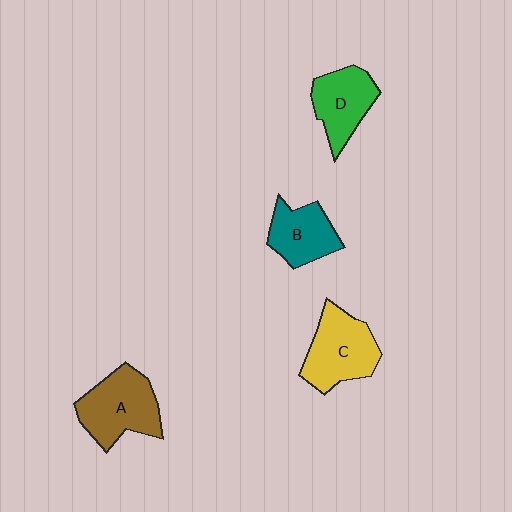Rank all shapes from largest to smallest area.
From largest to smallest: A (brown), C (yellow), D (green), B (teal).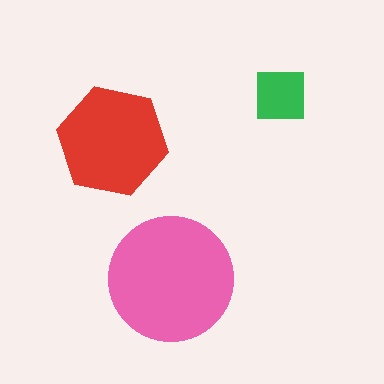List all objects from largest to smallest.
The pink circle, the red hexagon, the green square.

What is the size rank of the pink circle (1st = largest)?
1st.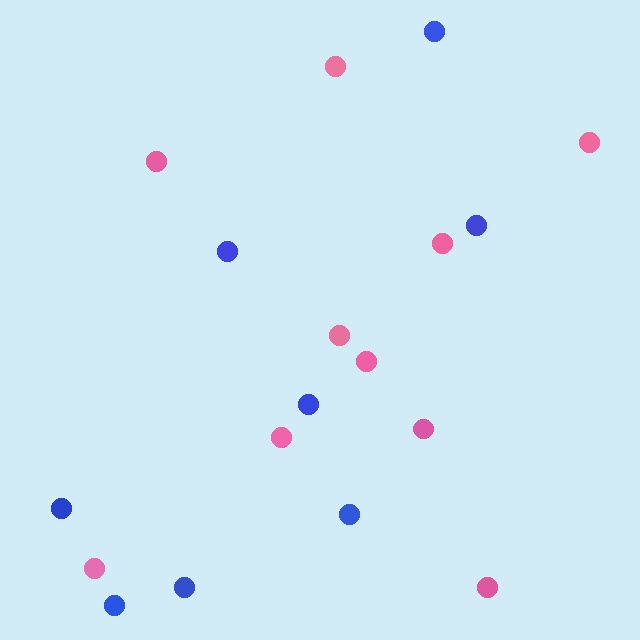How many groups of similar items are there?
There are 2 groups: one group of pink circles (10) and one group of blue circles (8).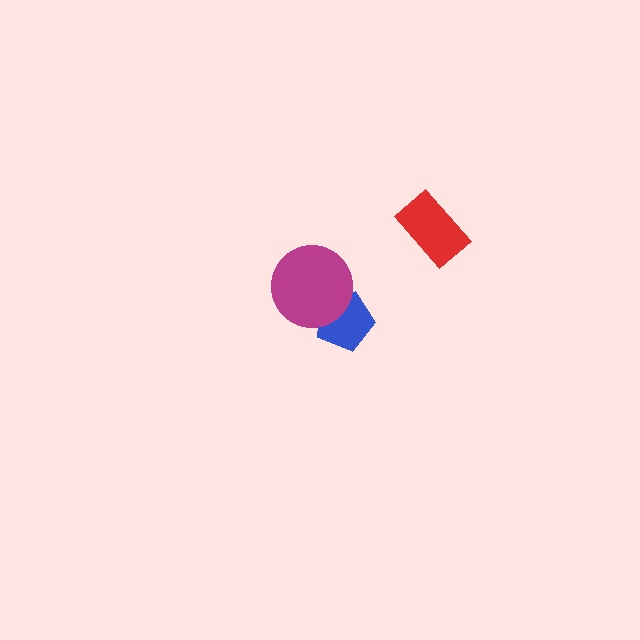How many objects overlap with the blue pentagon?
1 object overlaps with the blue pentagon.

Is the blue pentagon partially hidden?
Yes, it is partially covered by another shape.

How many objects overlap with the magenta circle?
1 object overlaps with the magenta circle.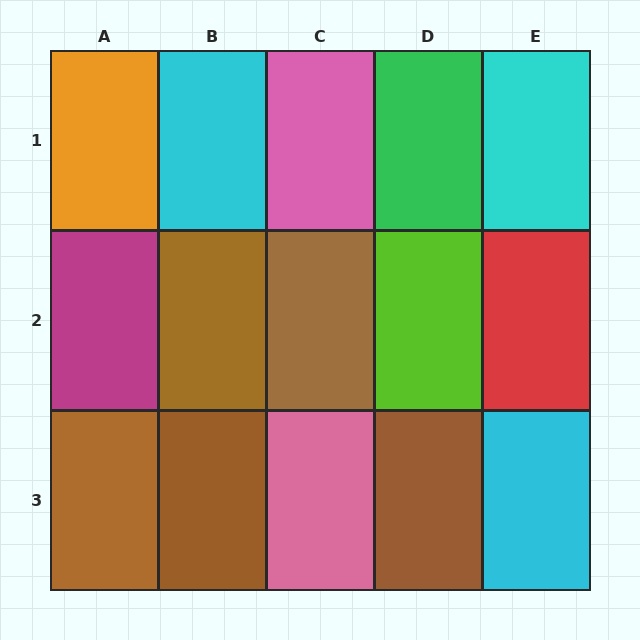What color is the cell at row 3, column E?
Cyan.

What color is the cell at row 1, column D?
Green.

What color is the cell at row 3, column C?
Pink.